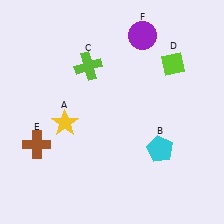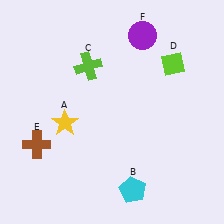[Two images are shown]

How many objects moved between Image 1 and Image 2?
1 object moved between the two images.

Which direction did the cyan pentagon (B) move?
The cyan pentagon (B) moved down.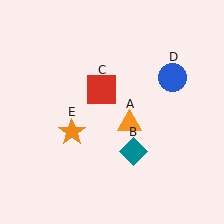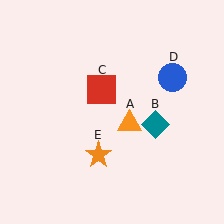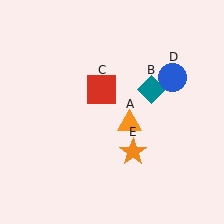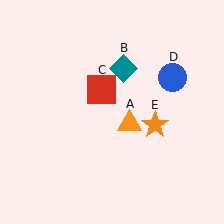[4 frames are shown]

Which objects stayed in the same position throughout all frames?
Orange triangle (object A) and red square (object C) and blue circle (object D) remained stationary.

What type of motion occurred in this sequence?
The teal diamond (object B), orange star (object E) rotated counterclockwise around the center of the scene.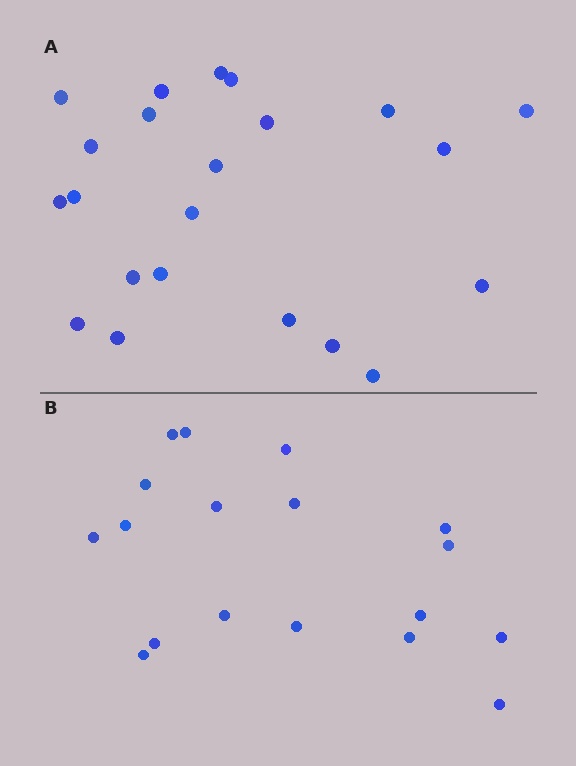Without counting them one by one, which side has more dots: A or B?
Region A (the top region) has more dots.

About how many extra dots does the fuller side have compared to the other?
Region A has about 4 more dots than region B.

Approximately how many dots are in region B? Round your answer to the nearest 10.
About 20 dots. (The exact count is 18, which rounds to 20.)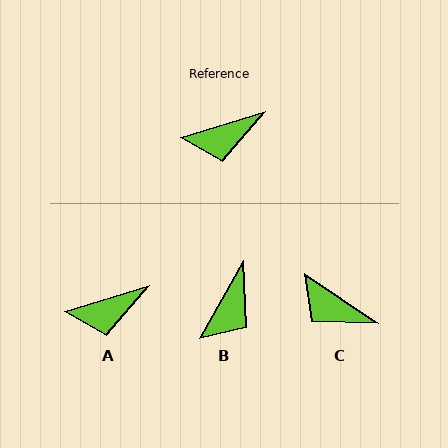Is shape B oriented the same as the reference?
No, it is off by about 43 degrees.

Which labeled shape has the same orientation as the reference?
A.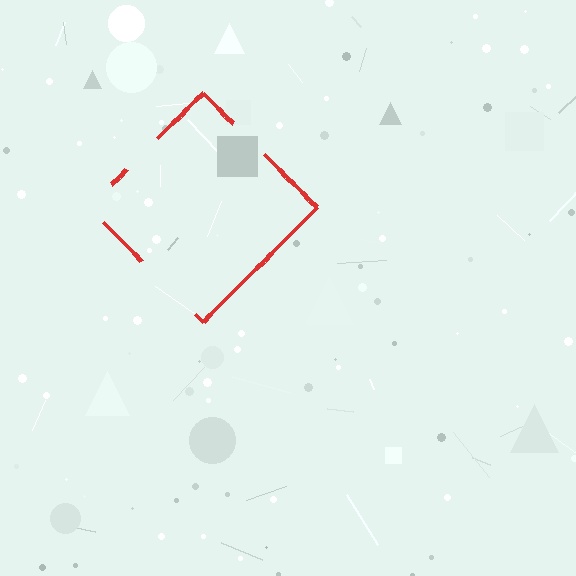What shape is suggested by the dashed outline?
The dashed outline suggests a diamond.